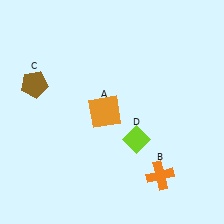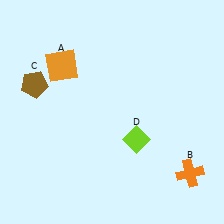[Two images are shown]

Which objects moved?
The objects that moved are: the orange square (A), the orange cross (B).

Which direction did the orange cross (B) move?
The orange cross (B) moved right.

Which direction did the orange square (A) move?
The orange square (A) moved up.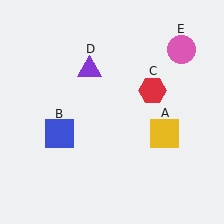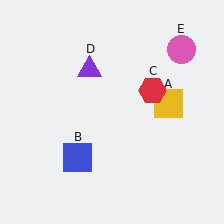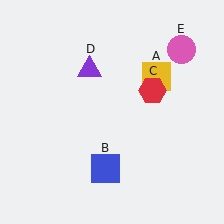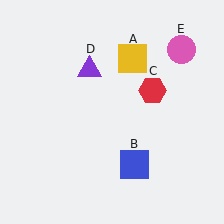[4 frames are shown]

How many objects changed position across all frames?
2 objects changed position: yellow square (object A), blue square (object B).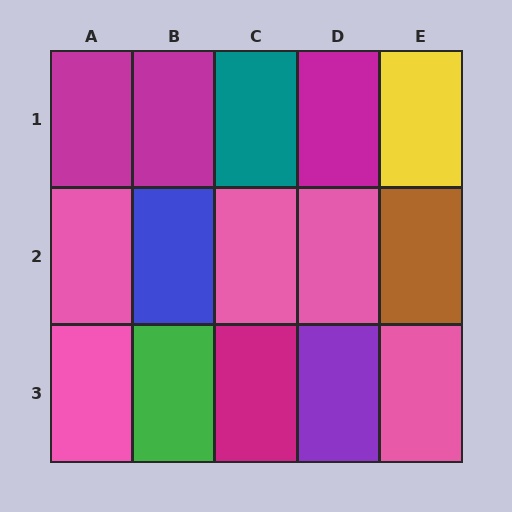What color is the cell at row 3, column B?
Green.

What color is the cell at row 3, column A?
Pink.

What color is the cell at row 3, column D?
Purple.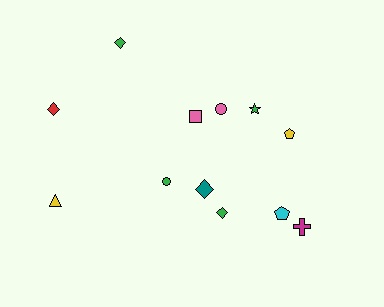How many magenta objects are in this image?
There is 1 magenta object.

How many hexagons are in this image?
There are no hexagons.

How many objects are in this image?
There are 12 objects.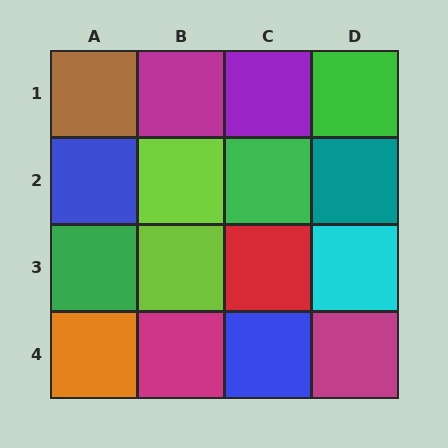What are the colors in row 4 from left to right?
Orange, magenta, blue, magenta.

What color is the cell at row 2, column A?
Blue.